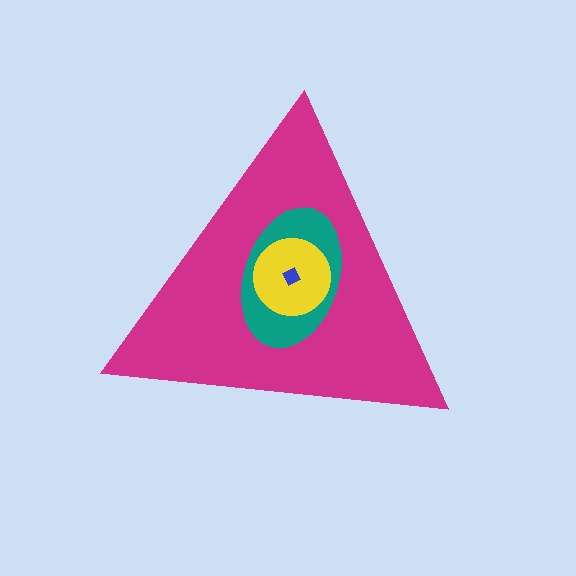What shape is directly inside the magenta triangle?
The teal ellipse.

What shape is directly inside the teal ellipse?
The yellow circle.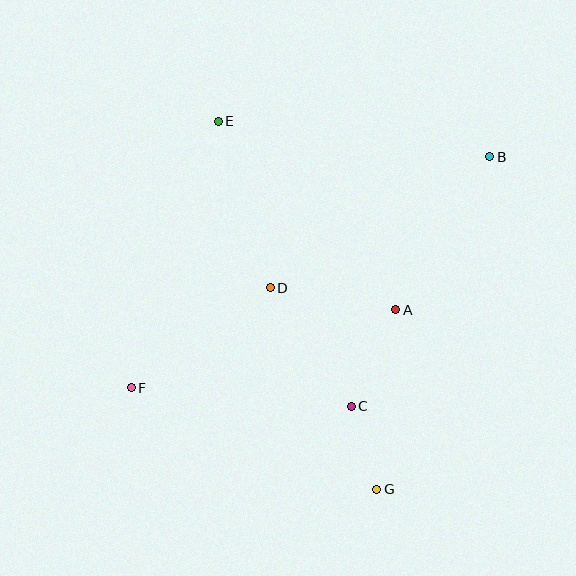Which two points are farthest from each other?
Points B and F are farthest from each other.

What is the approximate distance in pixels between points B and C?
The distance between B and C is approximately 286 pixels.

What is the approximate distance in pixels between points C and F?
The distance between C and F is approximately 221 pixels.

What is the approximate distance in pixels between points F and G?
The distance between F and G is approximately 266 pixels.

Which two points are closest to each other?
Points C and G are closest to each other.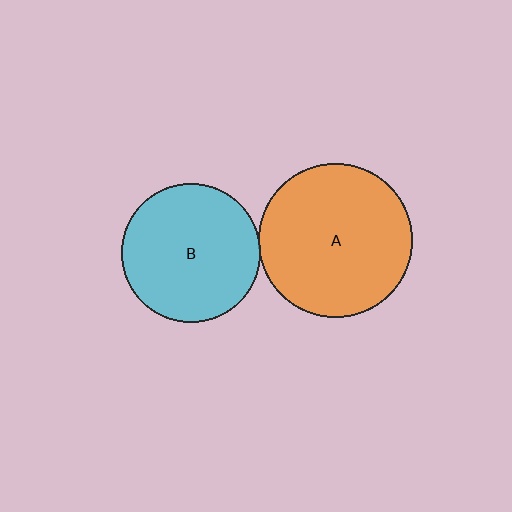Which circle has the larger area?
Circle A (orange).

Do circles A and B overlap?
Yes.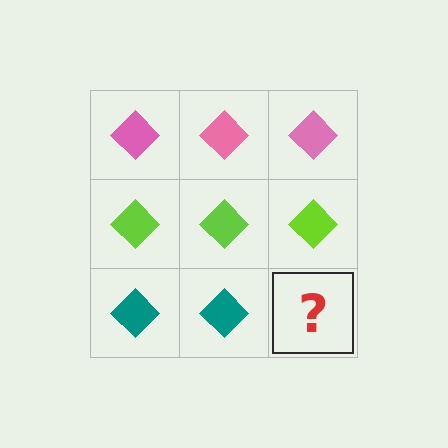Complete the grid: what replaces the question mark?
The question mark should be replaced with a teal diamond.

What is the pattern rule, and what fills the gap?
The rule is that each row has a consistent color. The gap should be filled with a teal diamond.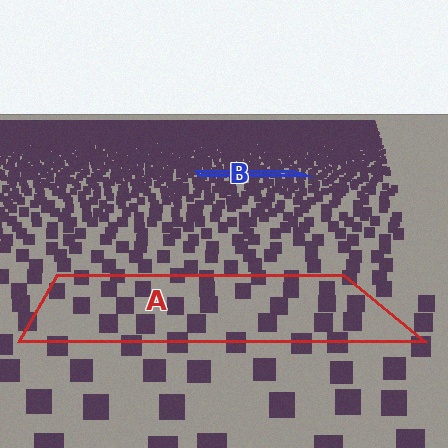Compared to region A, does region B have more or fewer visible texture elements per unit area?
Region B has more texture elements per unit area — they are packed more densely because it is farther away.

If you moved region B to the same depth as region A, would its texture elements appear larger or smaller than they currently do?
They would appear larger. At a closer depth, the same texture elements are projected at a bigger on-screen size.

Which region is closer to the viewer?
Region A is closer. The texture elements there are larger and more spread out.